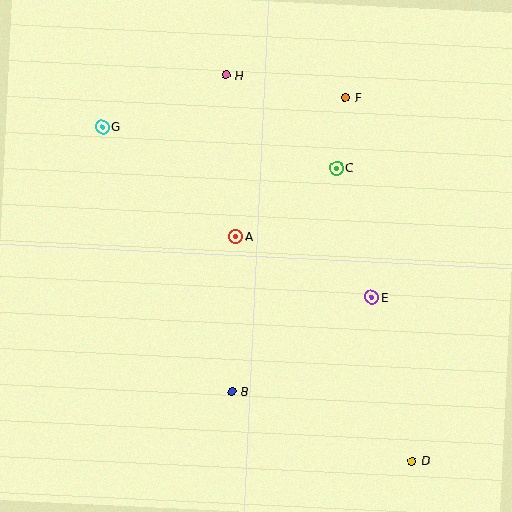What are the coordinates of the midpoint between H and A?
The midpoint between H and A is at (231, 156).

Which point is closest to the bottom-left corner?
Point B is closest to the bottom-left corner.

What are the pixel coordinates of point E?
Point E is at (372, 297).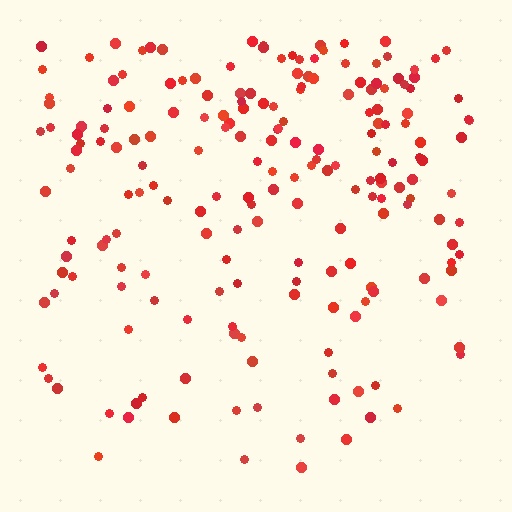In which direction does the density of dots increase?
From bottom to top, with the top side densest.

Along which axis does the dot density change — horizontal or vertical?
Vertical.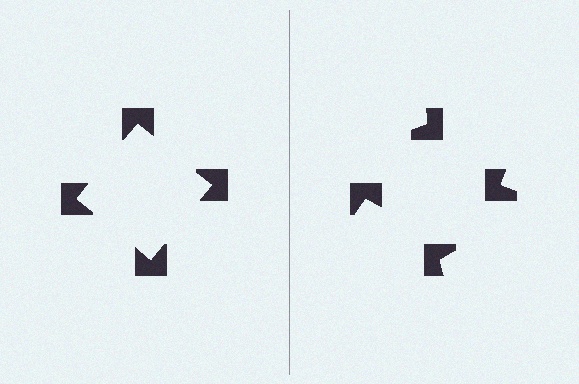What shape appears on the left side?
An illusory square.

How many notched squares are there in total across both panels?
8 — 4 on each side.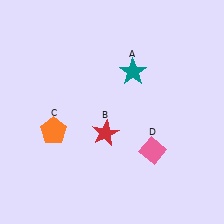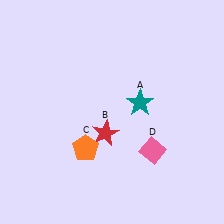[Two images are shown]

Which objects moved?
The objects that moved are: the teal star (A), the orange pentagon (C).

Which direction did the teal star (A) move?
The teal star (A) moved down.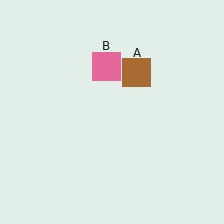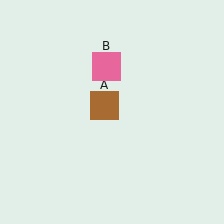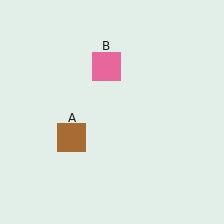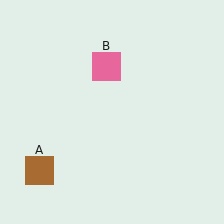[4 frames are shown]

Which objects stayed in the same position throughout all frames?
Pink square (object B) remained stationary.